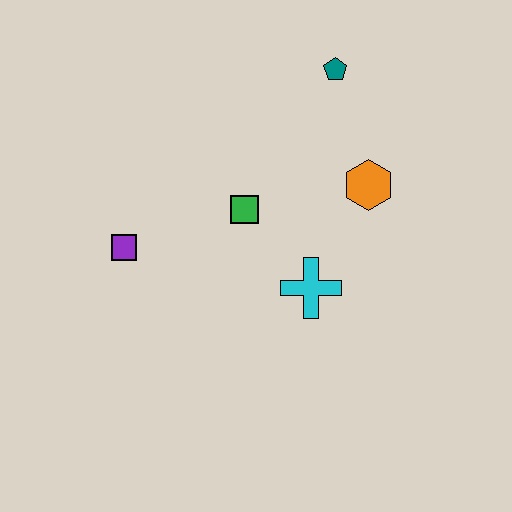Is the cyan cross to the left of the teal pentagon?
Yes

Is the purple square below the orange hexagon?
Yes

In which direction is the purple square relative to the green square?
The purple square is to the left of the green square.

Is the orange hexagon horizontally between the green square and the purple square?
No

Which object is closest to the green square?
The cyan cross is closest to the green square.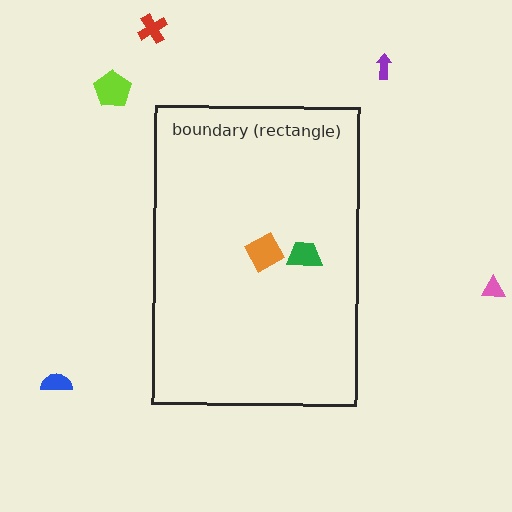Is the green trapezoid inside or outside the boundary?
Inside.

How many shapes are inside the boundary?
2 inside, 5 outside.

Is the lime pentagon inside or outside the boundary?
Outside.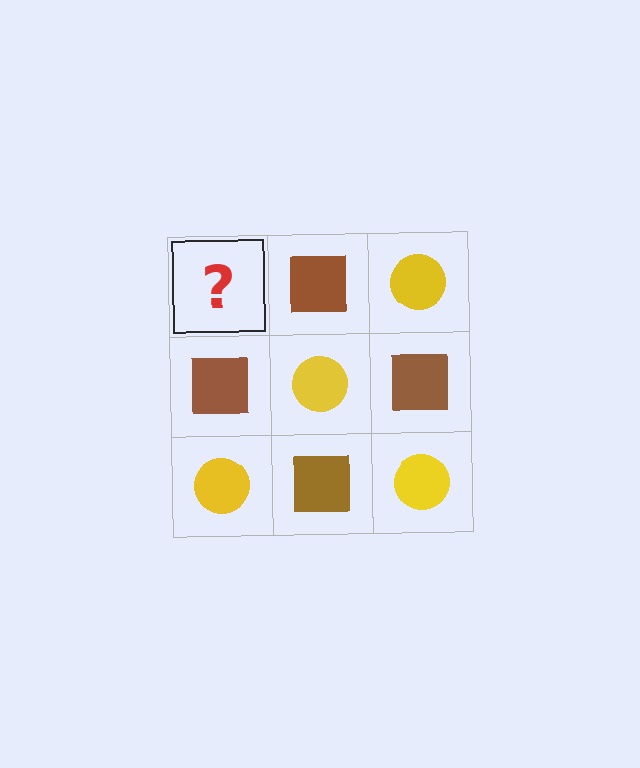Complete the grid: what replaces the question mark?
The question mark should be replaced with a yellow circle.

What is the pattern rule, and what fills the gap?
The rule is that it alternates yellow circle and brown square in a checkerboard pattern. The gap should be filled with a yellow circle.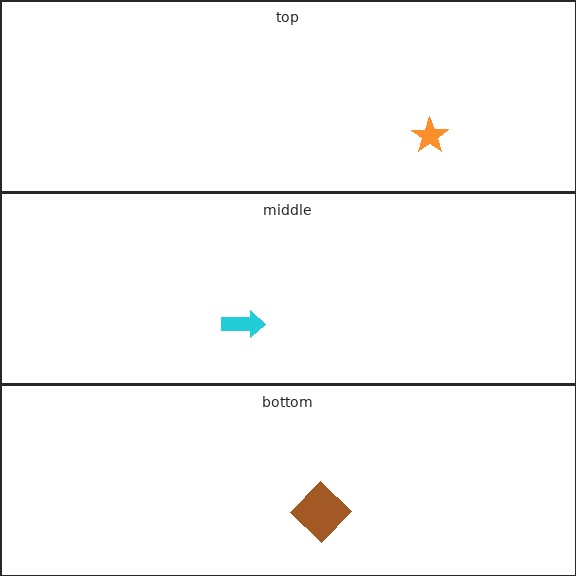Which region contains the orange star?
The top region.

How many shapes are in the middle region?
1.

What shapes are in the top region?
The orange star.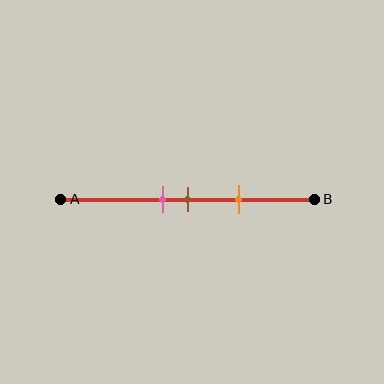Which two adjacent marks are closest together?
The pink and brown marks are the closest adjacent pair.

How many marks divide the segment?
There are 3 marks dividing the segment.